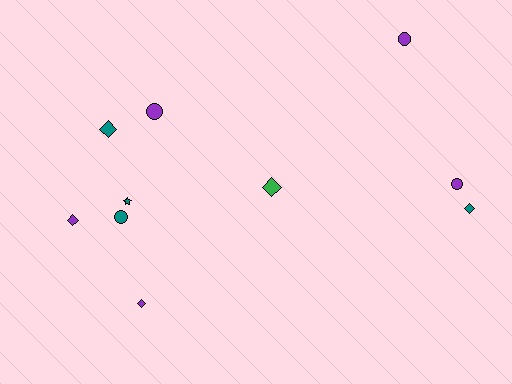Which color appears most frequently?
Purple, with 5 objects.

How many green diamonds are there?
There is 1 green diamond.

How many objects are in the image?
There are 10 objects.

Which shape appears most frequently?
Diamond, with 5 objects.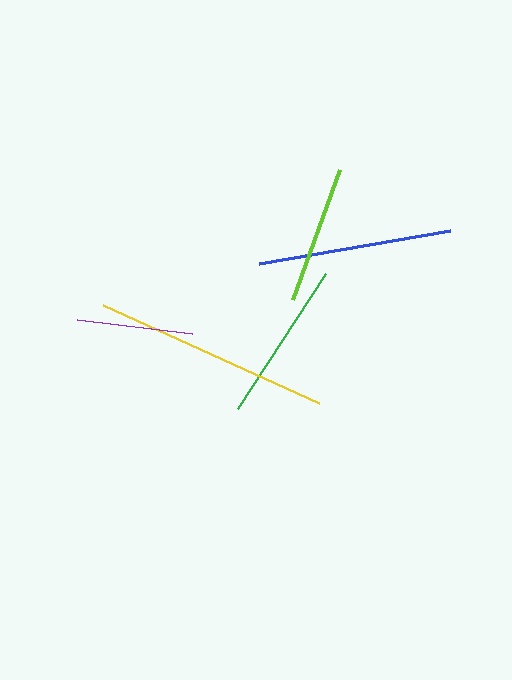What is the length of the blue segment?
The blue segment is approximately 194 pixels long.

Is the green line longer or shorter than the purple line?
The green line is longer than the purple line.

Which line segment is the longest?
The yellow line is the longest at approximately 237 pixels.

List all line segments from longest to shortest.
From longest to shortest: yellow, blue, green, lime, purple.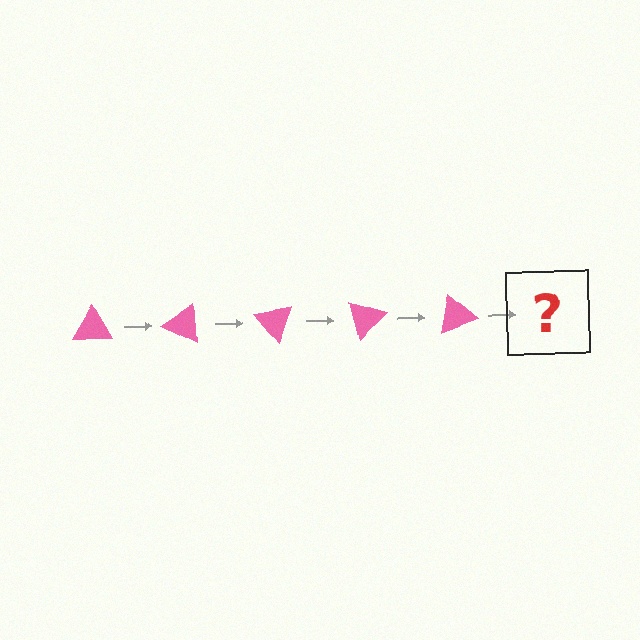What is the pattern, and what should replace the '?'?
The pattern is that the triangle rotates 25 degrees each step. The '?' should be a pink triangle rotated 125 degrees.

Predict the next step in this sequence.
The next step is a pink triangle rotated 125 degrees.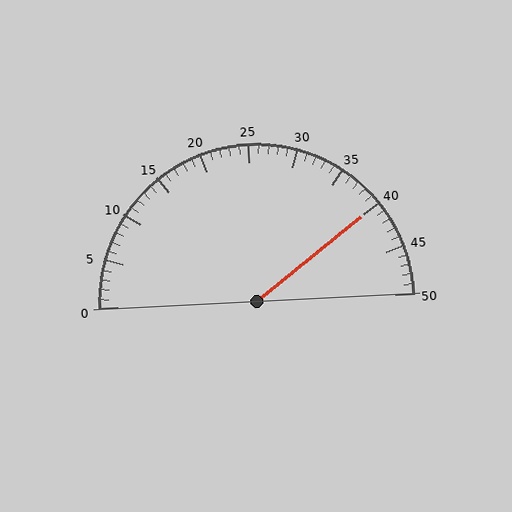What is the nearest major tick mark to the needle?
The nearest major tick mark is 40.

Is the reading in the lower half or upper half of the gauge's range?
The reading is in the upper half of the range (0 to 50).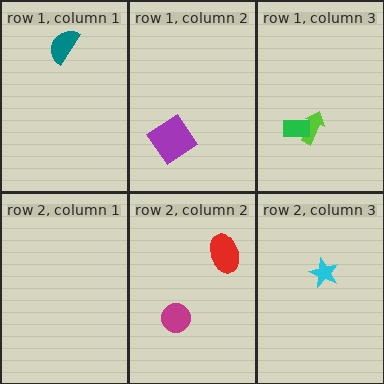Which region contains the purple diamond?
The row 1, column 2 region.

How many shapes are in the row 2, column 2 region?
2.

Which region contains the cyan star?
The row 2, column 3 region.